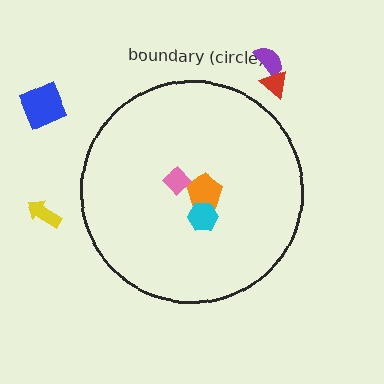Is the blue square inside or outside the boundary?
Outside.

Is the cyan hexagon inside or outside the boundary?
Inside.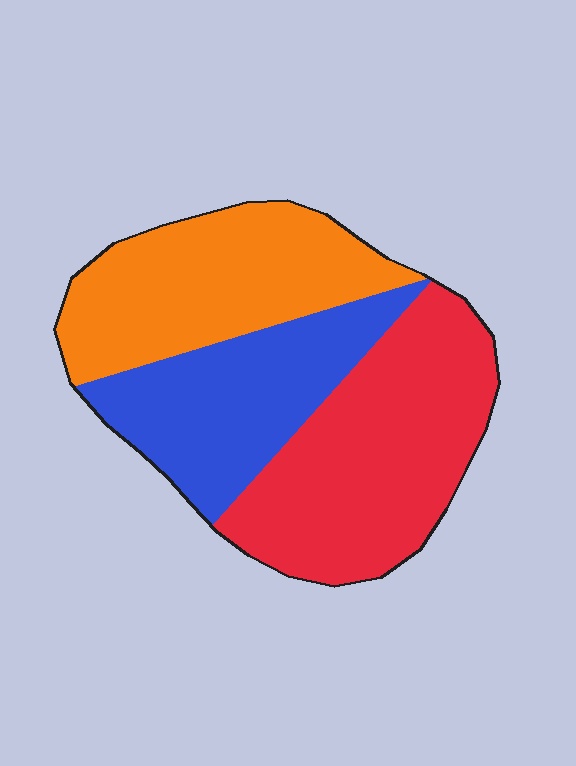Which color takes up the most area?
Red, at roughly 40%.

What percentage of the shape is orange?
Orange covers roughly 30% of the shape.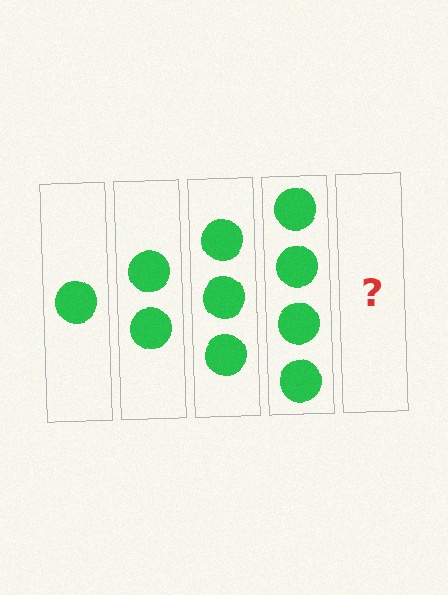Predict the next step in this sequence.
The next step is 5 circles.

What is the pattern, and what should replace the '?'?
The pattern is that each step adds one more circle. The '?' should be 5 circles.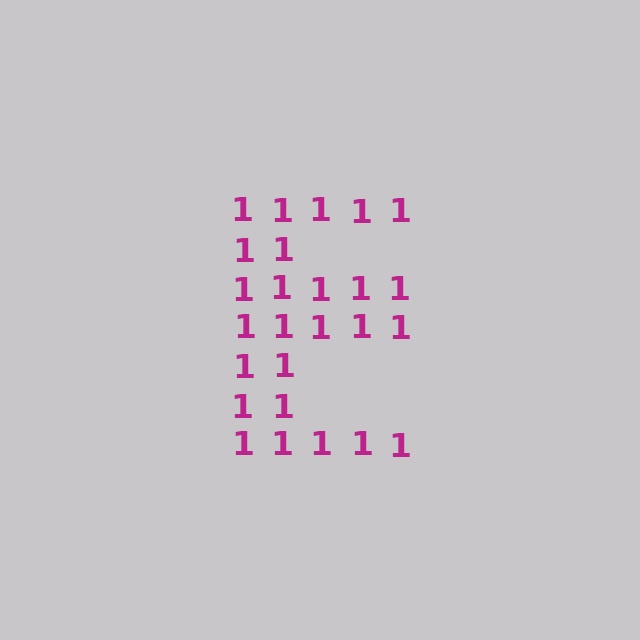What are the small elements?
The small elements are digit 1's.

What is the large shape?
The large shape is the letter E.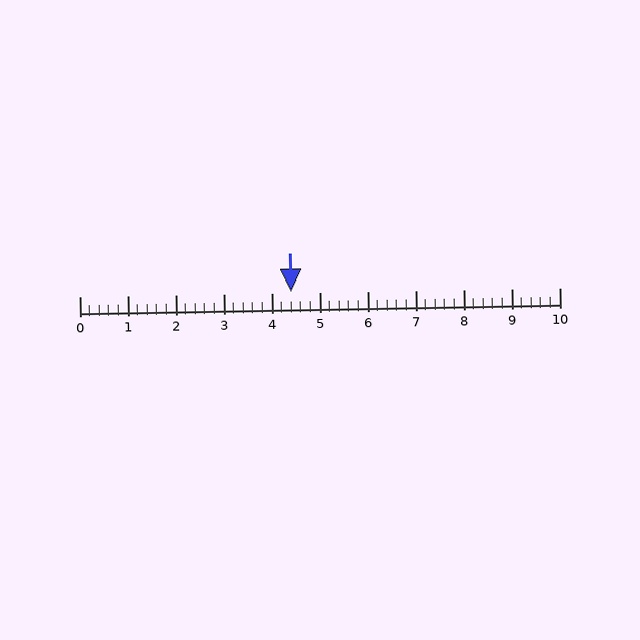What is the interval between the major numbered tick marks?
The major tick marks are spaced 1 units apart.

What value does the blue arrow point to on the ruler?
The blue arrow points to approximately 4.4.